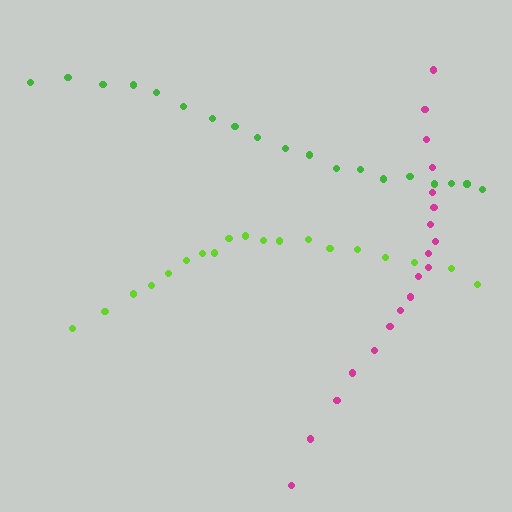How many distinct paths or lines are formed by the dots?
There are 3 distinct paths.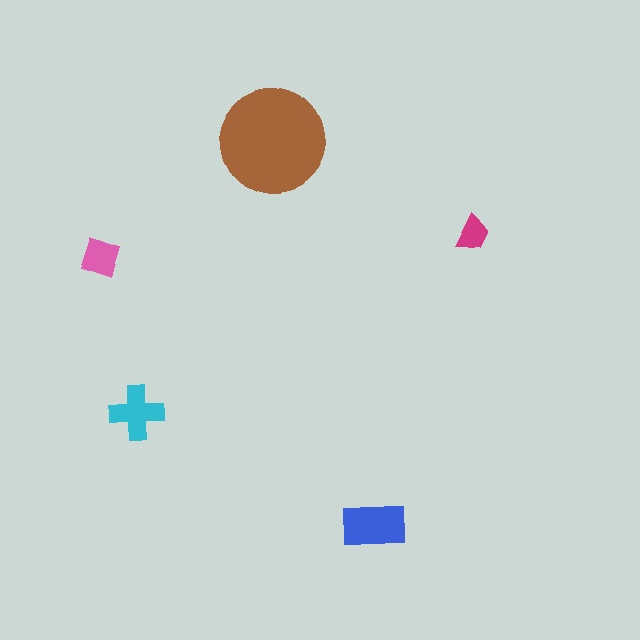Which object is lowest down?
The blue rectangle is bottommost.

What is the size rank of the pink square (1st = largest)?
4th.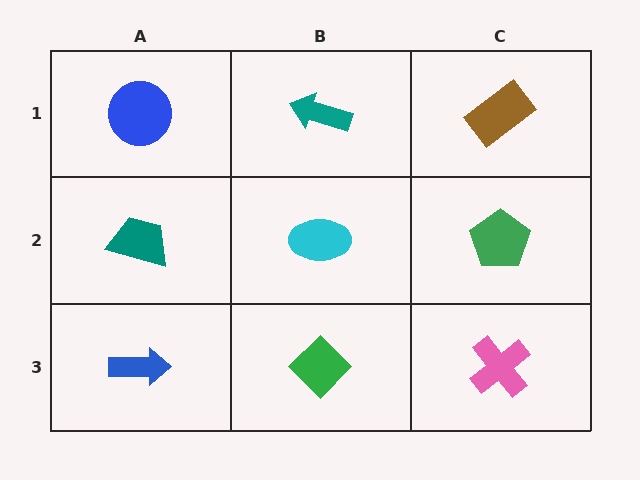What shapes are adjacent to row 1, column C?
A green pentagon (row 2, column C), a teal arrow (row 1, column B).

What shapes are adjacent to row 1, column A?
A teal trapezoid (row 2, column A), a teal arrow (row 1, column B).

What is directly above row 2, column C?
A brown rectangle.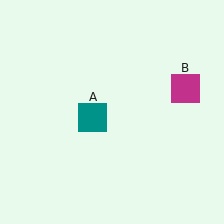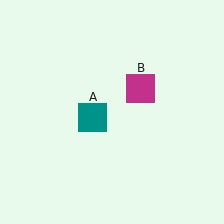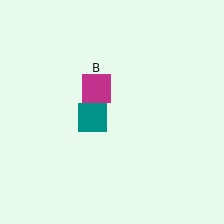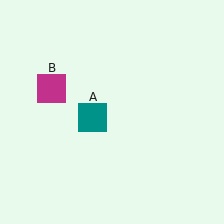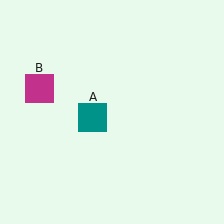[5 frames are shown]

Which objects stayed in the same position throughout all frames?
Teal square (object A) remained stationary.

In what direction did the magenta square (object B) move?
The magenta square (object B) moved left.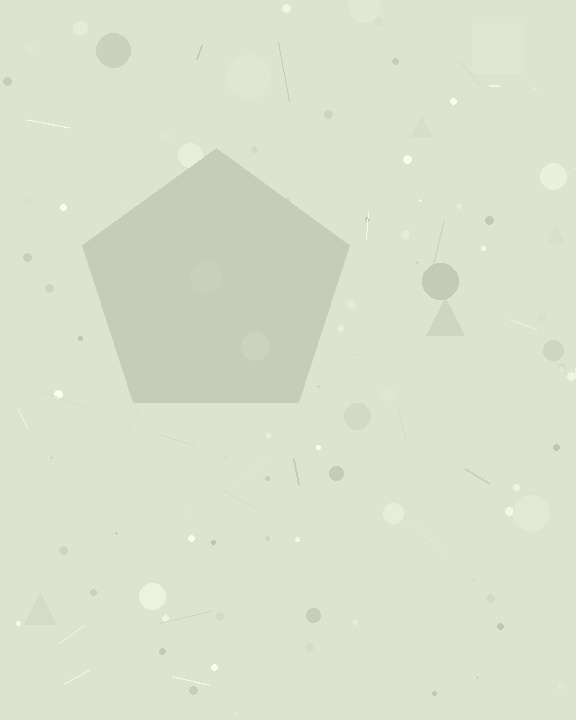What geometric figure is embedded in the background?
A pentagon is embedded in the background.